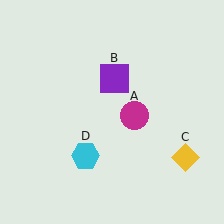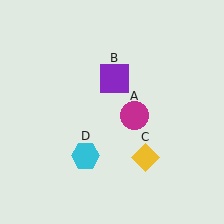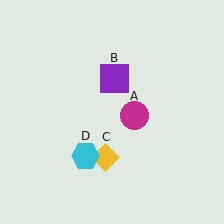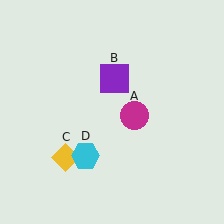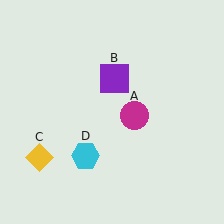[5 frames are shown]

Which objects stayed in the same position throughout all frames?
Magenta circle (object A) and purple square (object B) and cyan hexagon (object D) remained stationary.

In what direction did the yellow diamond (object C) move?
The yellow diamond (object C) moved left.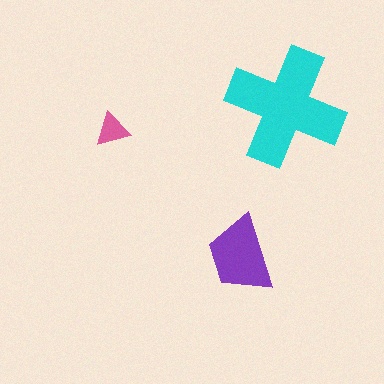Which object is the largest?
The cyan cross.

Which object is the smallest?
The pink triangle.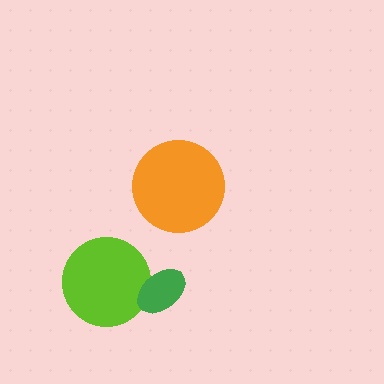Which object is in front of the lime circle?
The green ellipse is in front of the lime circle.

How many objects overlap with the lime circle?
1 object overlaps with the lime circle.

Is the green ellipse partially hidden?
No, no other shape covers it.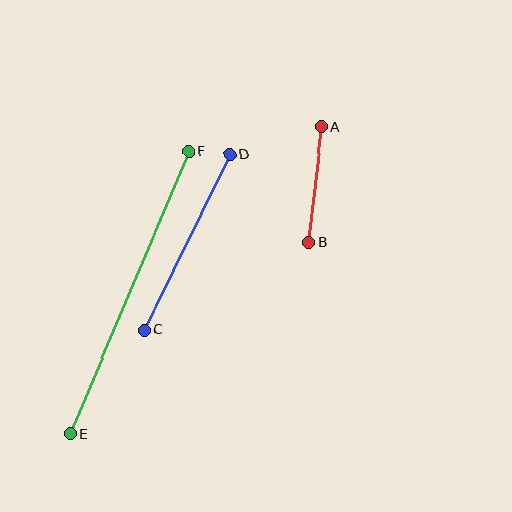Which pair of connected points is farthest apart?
Points E and F are farthest apart.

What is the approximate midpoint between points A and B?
The midpoint is at approximately (315, 184) pixels.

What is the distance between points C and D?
The distance is approximately 195 pixels.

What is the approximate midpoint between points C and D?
The midpoint is at approximately (187, 242) pixels.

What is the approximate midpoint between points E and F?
The midpoint is at approximately (129, 293) pixels.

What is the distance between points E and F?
The distance is approximately 306 pixels.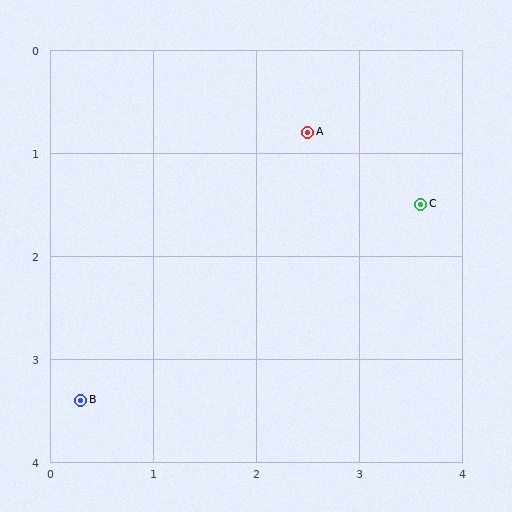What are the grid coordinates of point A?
Point A is at approximately (2.5, 0.8).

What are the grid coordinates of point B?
Point B is at approximately (0.3, 3.4).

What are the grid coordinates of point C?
Point C is at approximately (3.6, 1.5).